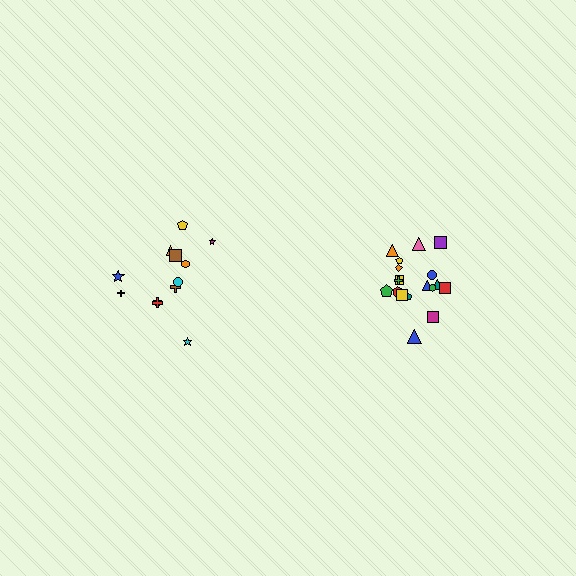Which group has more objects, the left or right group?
The right group.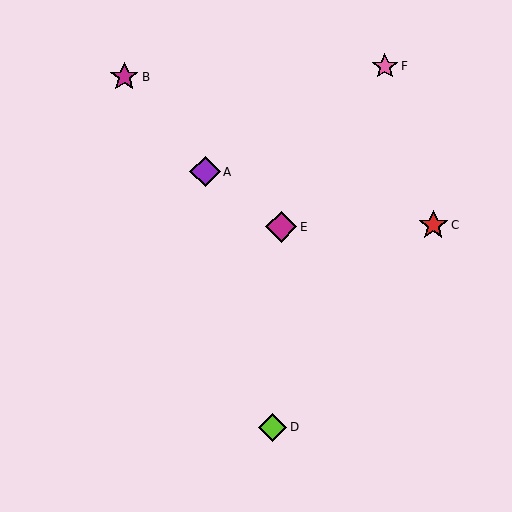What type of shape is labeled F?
Shape F is a pink star.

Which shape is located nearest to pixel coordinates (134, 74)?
The magenta star (labeled B) at (124, 77) is nearest to that location.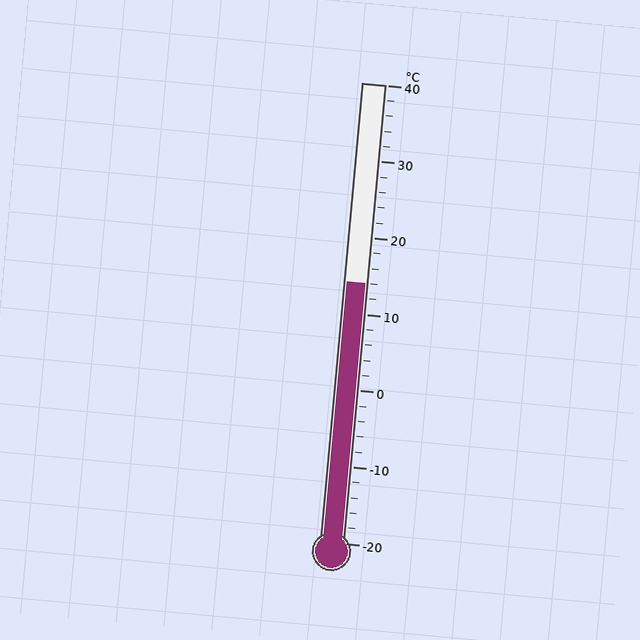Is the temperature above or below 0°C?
The temperature is above 0°C.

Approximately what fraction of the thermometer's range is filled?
The thermometer is filled to approximately 55% of its range.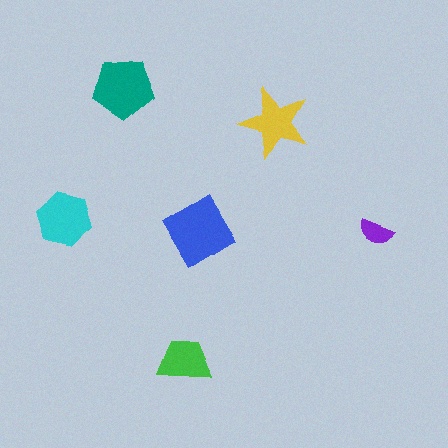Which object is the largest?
The blue diamond.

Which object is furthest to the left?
The cyan hexagon is leftmost.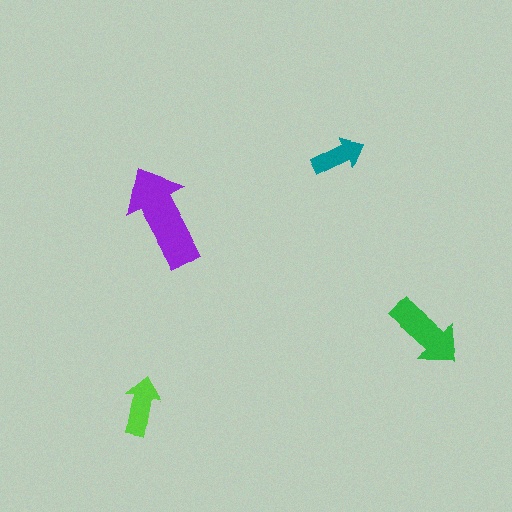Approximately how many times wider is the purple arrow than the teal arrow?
About 2 times wider.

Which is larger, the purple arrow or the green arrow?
The purple one.